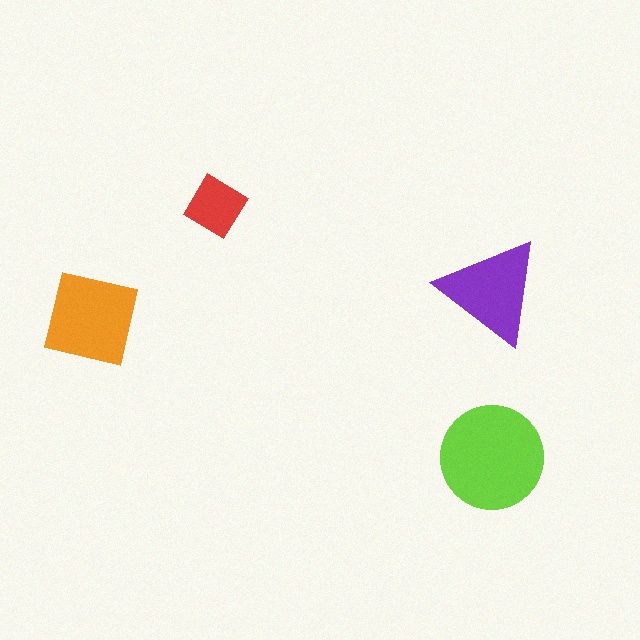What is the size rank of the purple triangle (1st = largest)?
3rd.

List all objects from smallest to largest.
The red diamond, the purple triangle, the orange square, the lime circle.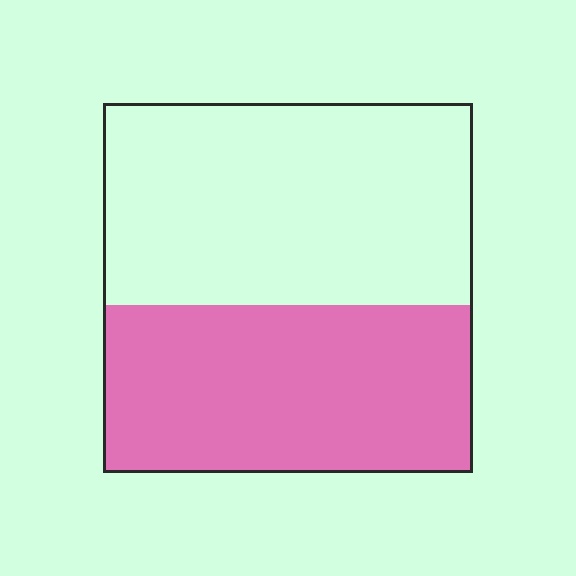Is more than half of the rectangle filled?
No.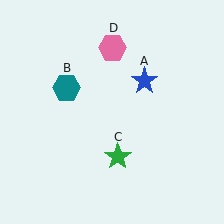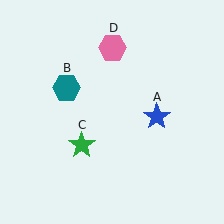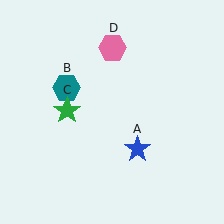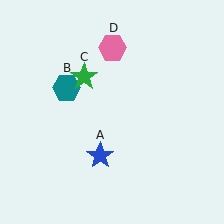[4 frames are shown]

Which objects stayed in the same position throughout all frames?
Teal hexagon (object B) and pink hexagon (object D) remained stationary.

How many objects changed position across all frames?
2 objects changed position: blue star (object A), green star (object C).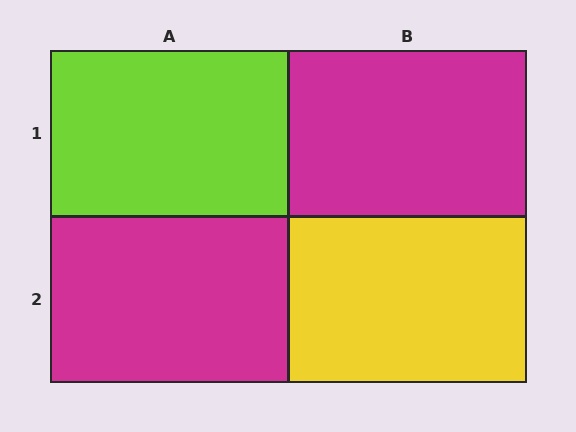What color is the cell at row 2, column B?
Yellow.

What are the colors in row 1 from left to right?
Lime, magenta.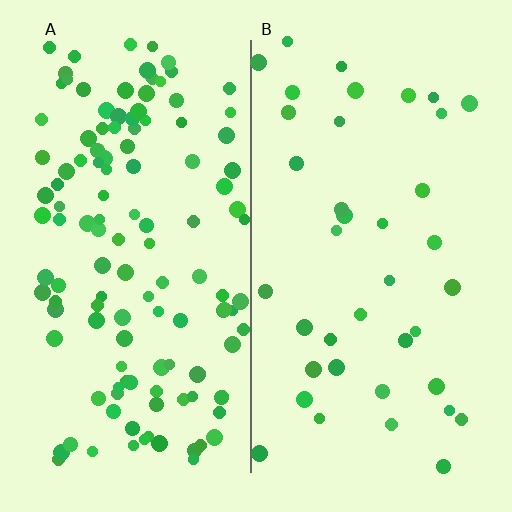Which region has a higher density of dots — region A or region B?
A (the left).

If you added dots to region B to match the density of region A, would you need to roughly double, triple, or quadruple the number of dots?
Approximately triple.